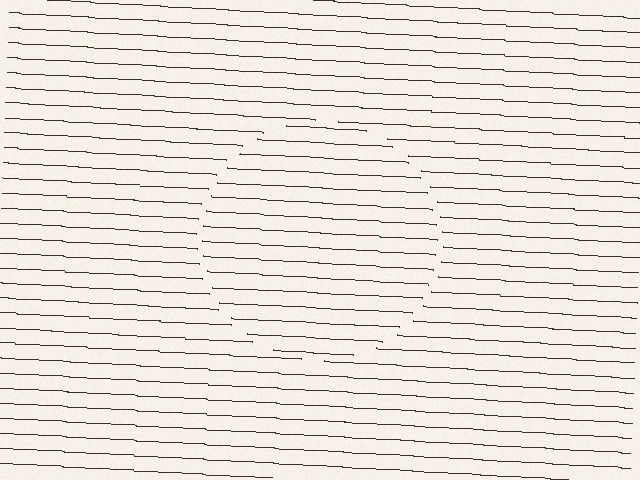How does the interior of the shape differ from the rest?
The interior of the shape contains the same grating, shifted by half a period — the contour is defined by the phase discontinuity where line-ends from the inner and outer gratings abut.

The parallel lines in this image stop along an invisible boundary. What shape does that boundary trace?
An illusory circle. The interior of the shape contains the same grating, shifted by half a period — the contour is defined by the phase discontinuity where line-ends from the inner and outer gratings abut.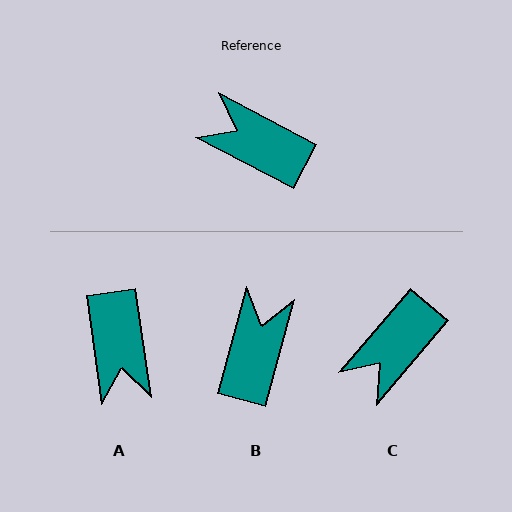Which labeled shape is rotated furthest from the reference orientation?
A, about 126 degrees away.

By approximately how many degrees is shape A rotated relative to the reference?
Approximately 126 degrees counter-clockwise.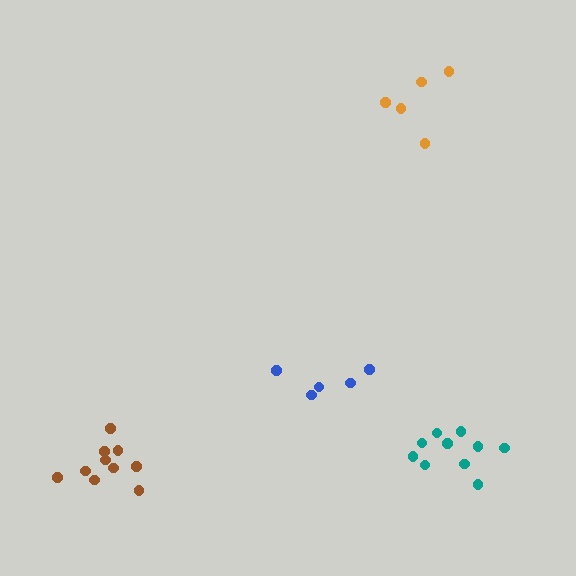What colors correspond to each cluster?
The clusters are colored: teal, brown, blue, orange.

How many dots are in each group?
Group 1: 10 dots, Group 2: 10 dots, Group 3: 5 dots, Group 4: 5 dots (30 total).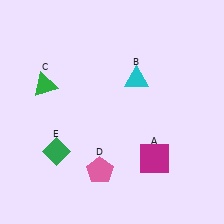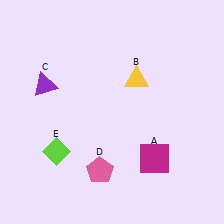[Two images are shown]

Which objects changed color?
B changed from cyan to yellow. C changed from green to purple. E changed from green to lime.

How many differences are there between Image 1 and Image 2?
There are 3 differences between the two images.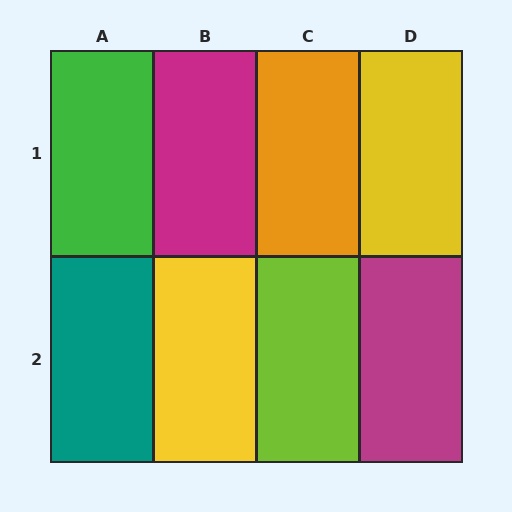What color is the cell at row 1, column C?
Orange.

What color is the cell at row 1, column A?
Green.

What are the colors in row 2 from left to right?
Teal, yellow, lime, magenta.